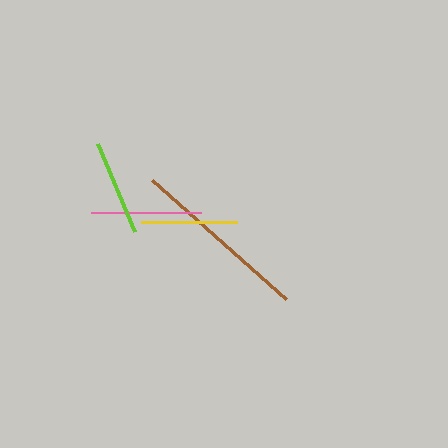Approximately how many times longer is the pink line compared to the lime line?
The pink line is approximately 1.2 times the length of the lime line.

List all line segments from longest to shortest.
From longest to shortest: brown, pink, yellow, lime.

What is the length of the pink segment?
The pink segment is approximately 110 pixels long.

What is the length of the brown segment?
The brown segment is approximately 180 pixels long.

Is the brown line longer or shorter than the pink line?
The brown line is longer than the pink line.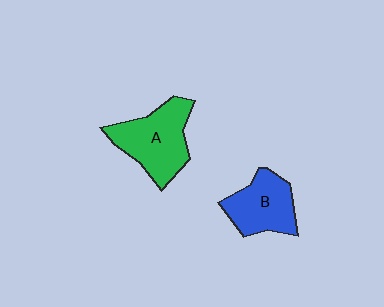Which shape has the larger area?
Shape A (green).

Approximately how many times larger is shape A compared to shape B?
Approximately 1.3 times.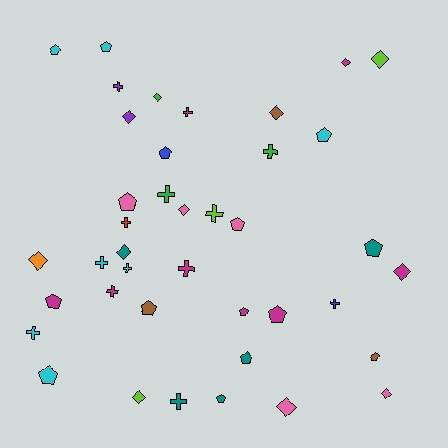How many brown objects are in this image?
There are 3 brown objects.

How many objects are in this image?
There are 40 objects.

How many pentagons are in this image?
There are 15 pentagons.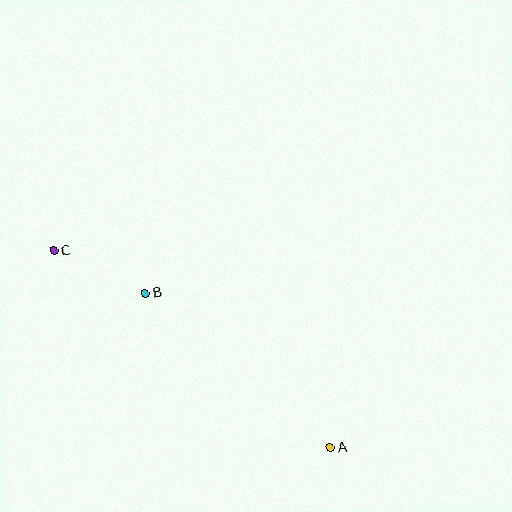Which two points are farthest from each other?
Points A and C are farthest from each other.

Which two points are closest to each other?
Points B and C are closest to each other.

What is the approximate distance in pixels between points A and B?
The distance between A and B is approximately 241 pixels.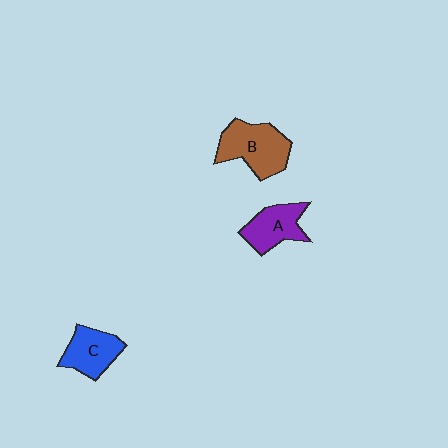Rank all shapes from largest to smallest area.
From largest to smallest: B (brown), A (purple), C (blue).